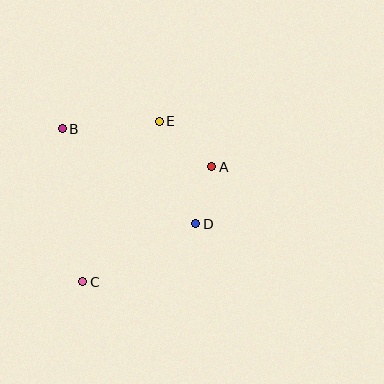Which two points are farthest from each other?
Points C and E are farthest from each other.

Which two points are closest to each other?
Points A and D are closest to each other.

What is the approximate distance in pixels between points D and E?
The distance between D and E is approximately 109 pixels.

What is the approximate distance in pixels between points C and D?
The distance between C and D is approximately 127 pixels.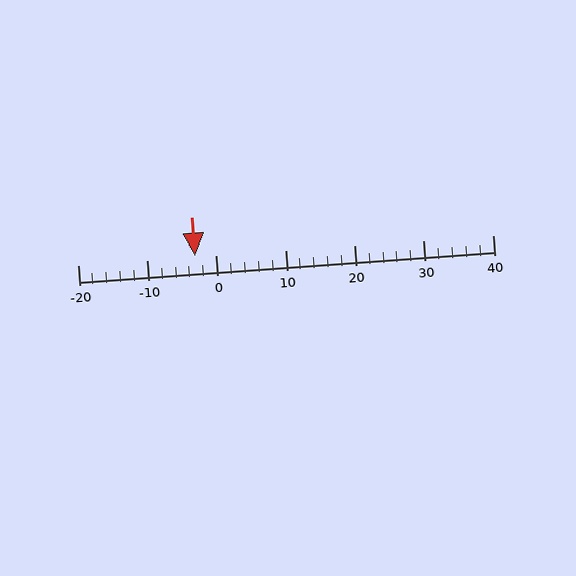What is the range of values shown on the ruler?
The ruler shows values from -20 to 40.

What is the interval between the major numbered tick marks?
The major tick marks are spaced 10 units apart.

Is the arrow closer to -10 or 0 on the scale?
The arrow is closer to 0.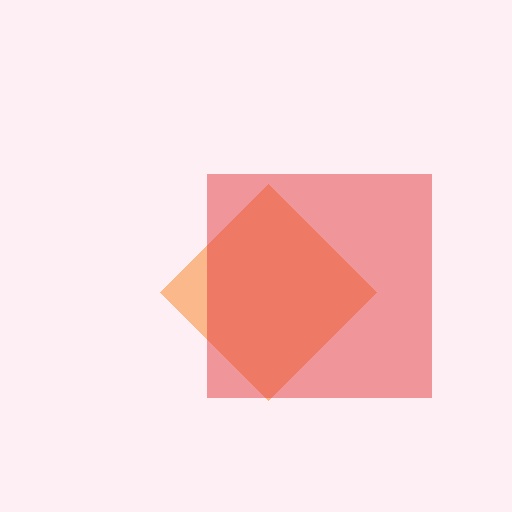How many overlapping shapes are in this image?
There are 2 overlapping shapes in the image.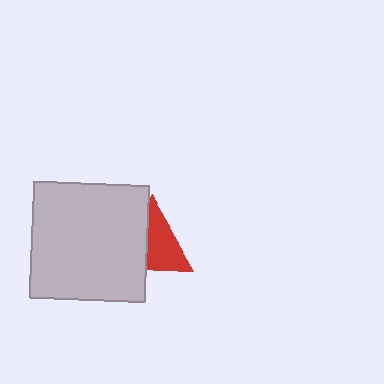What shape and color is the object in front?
The object in front is a light gray square.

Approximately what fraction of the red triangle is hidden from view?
Roughly 43% of the red triangle is hidden behind the light gray square.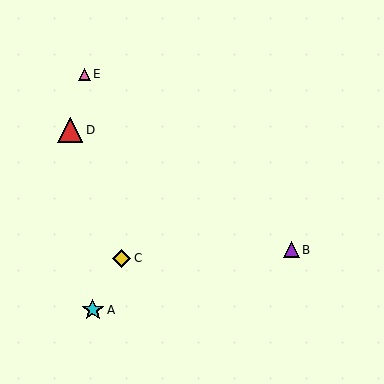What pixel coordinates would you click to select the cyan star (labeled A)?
Click at (93, 310) to select the cyan star A.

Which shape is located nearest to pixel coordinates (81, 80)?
The pink triangle (labeled E) at (84, 74) is nearest to that location.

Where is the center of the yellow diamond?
The center of the yellow diamond is at (122, 258).